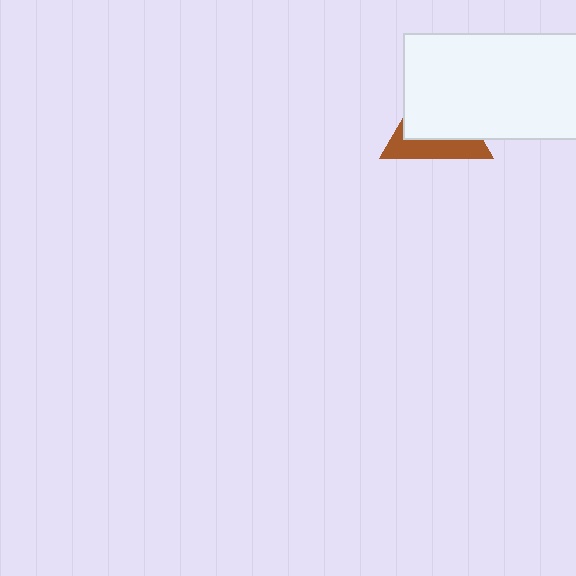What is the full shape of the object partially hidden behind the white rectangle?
The partially hidden object is a brown triangle.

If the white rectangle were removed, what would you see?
You would see the complete brown triangle.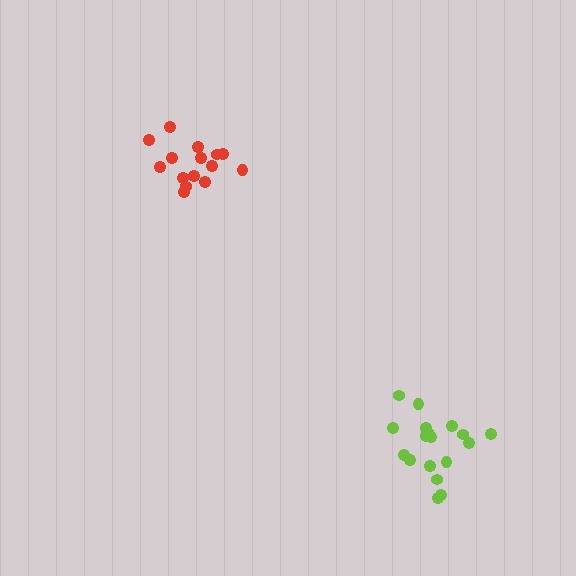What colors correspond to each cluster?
The clusters are colored: red, lime.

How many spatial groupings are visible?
There are 2 spatial groupings.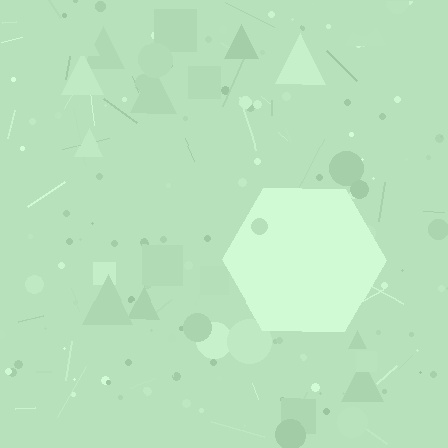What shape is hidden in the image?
A hexagon is hidden in the image.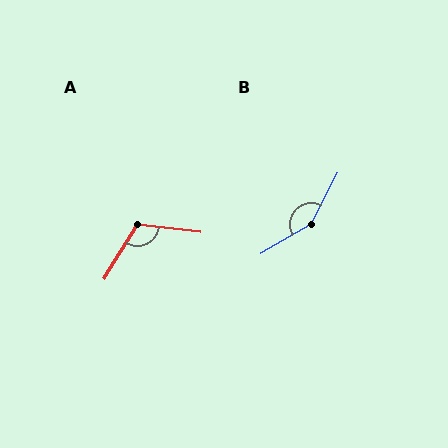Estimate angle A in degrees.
Approximately 114 degrees.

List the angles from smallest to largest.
A (114°), B (148°).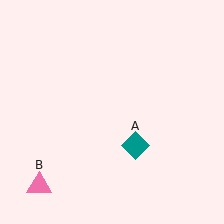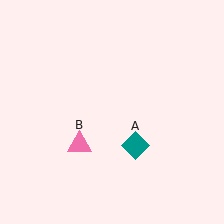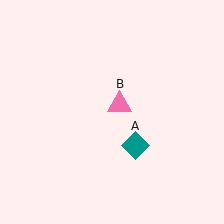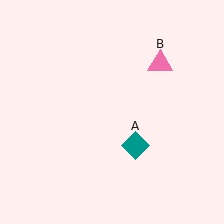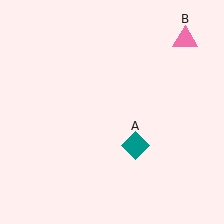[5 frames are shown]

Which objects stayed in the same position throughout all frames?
Teal diamond (object A) remained stationary.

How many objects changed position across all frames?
1 object changed position: pink triangle (object B).